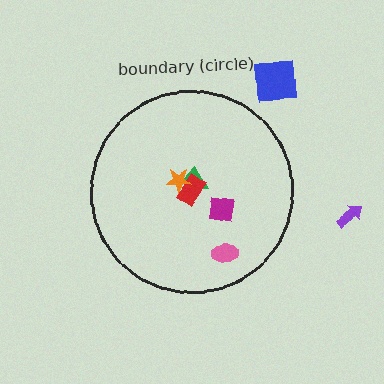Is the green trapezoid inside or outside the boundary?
Inside.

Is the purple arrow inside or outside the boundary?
Outside.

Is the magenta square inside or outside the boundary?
Inside.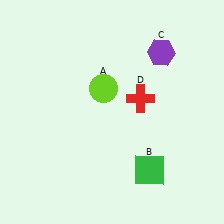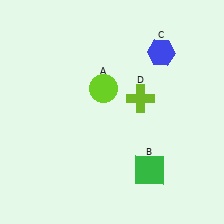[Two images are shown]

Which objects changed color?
C changed from purple to blue. D changed from red to lime.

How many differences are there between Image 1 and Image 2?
There are 2 differences between the two images.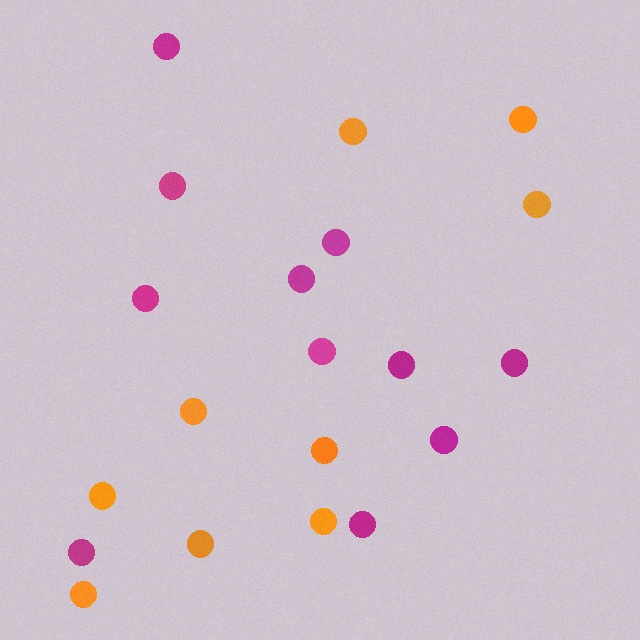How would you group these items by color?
There are 2 groups: one group of orange circles (9) and one group of magenta circles (11).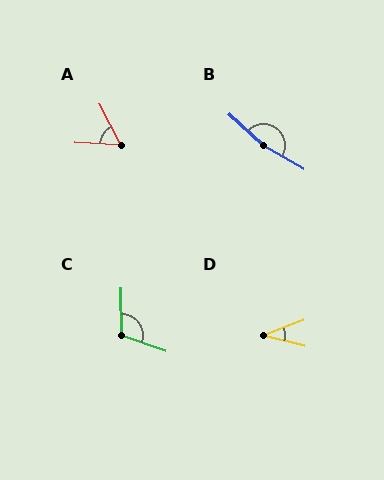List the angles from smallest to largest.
D (35°), A (59°), C (109°), B (168°).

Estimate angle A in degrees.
Approximately 59 degrees.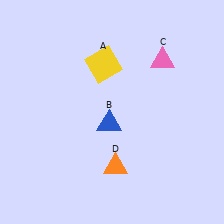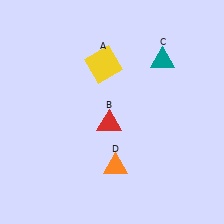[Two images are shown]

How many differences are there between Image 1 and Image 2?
There are 2 differences between the two images.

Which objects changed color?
B changed from blue to red. C changed from pink to teal.